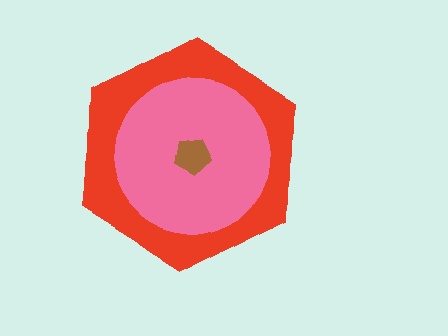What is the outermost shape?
The red hexagon.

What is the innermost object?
The brown pentagon.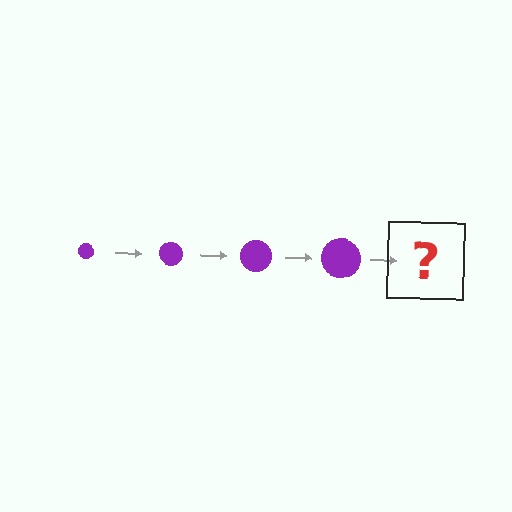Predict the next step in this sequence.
The next step is a purple circle, larger than the previous one.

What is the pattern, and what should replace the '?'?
The pattern is that the circle gets progressively larger each step. The '?' should be a purple circle, larger than the previous one.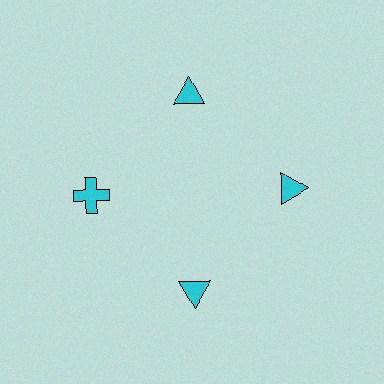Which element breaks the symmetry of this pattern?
The cyan cross at roughly the 9 o'clock position breaks the symmetry. All other shapes are cyan triangles.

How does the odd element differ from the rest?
It has a different shape: cross instead of triangle.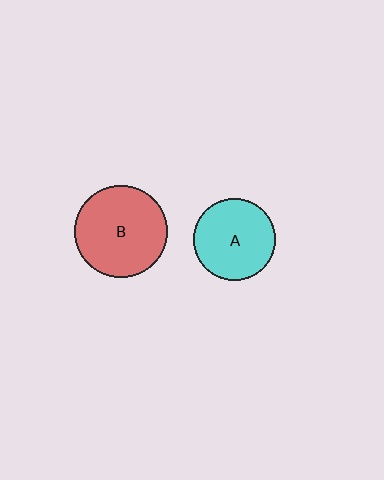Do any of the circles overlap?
No, none of the circles overlap.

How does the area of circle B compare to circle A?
Approximately 1.3 times.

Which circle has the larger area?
Circle B (red).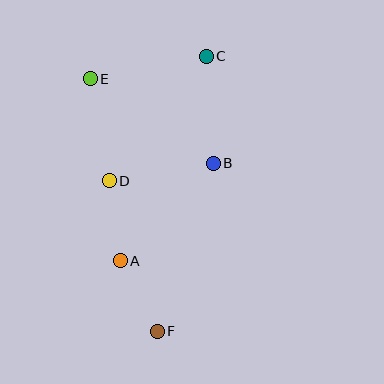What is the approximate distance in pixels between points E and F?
The distance between E and F is approximately 261 pixels.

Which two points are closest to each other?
Points A and F are closest to each other.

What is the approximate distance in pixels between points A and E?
The distance between A and E is approximately 185 pixels.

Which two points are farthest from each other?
Points C and F are farthest from each other.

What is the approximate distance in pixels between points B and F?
The distance between B and F is approximately 177 pixels.